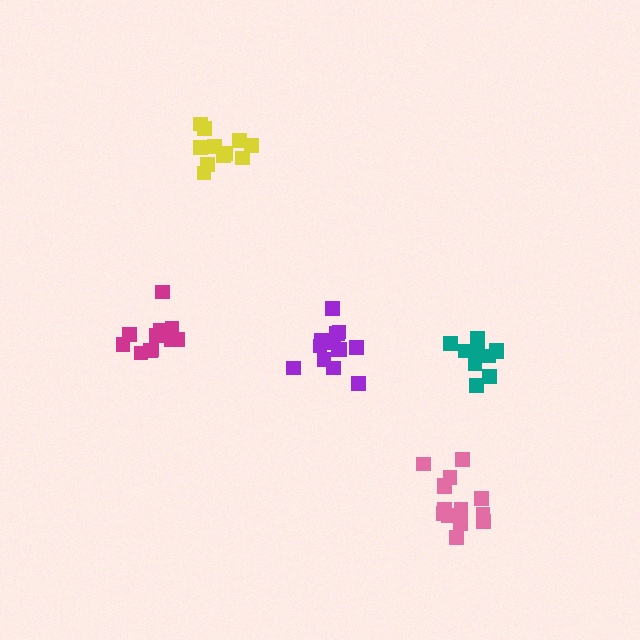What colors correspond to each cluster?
The clusters are colored: pink, magenta, purple, yellow, teal.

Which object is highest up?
The yellow cluster is topmost.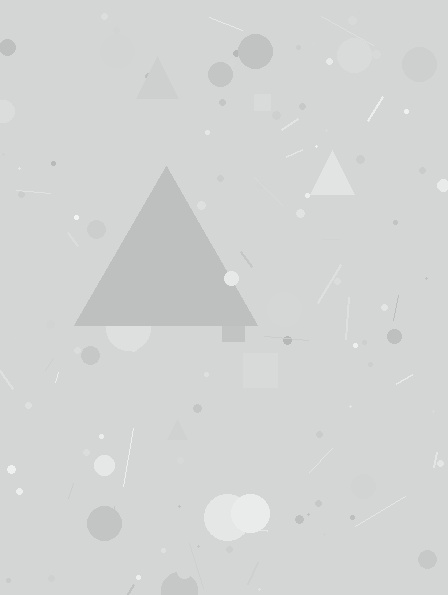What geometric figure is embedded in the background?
A triangle is embedded in the background.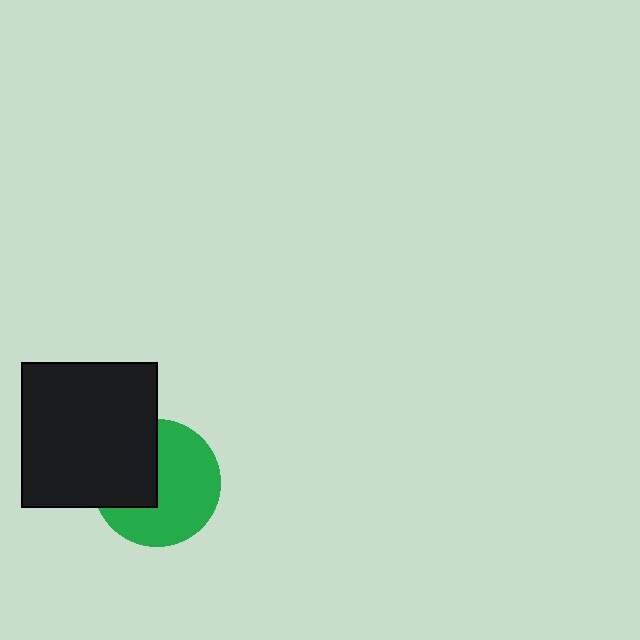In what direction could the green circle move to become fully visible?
The green circle could move right. That would shift it out from behind the black rectangle entirely.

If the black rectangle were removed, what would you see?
You would see the complete green circle.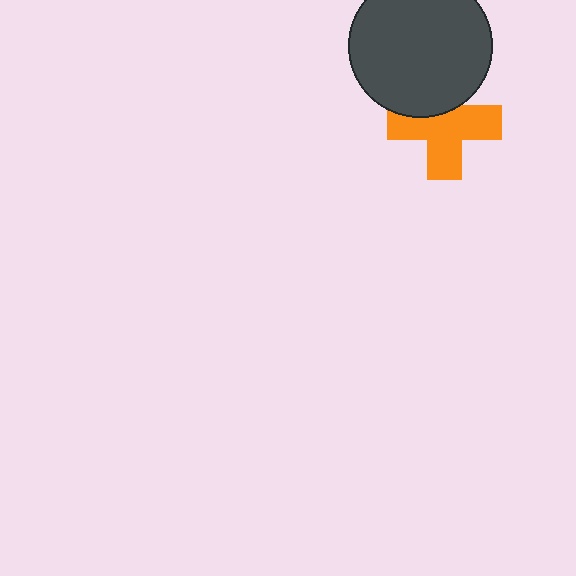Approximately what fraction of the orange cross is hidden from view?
Roughly 31% of the orange cross is hidden behind the dark gray circle.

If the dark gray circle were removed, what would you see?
You would see the complete orange cross.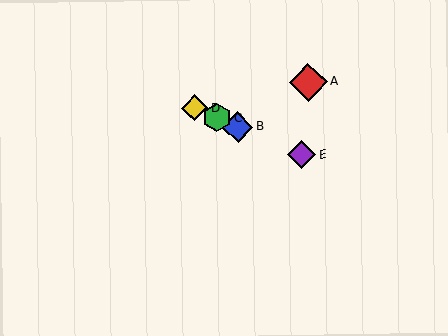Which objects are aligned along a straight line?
Objects B, C, D, E are aligned along a straight line.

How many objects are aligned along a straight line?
4 objects (B, C, D, E) are aligned along a straight line.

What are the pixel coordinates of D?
Object D is at (195, 108).